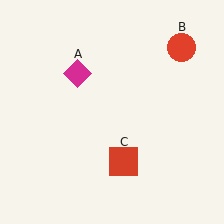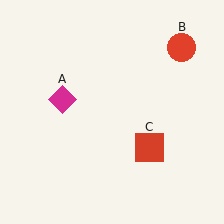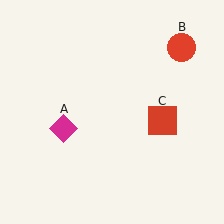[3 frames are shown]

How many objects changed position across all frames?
2 objects changed position: magenta diamond (object A), red square (object C).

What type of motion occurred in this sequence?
The magenta diamond (object A), red square (object C) rotated counterclockwise around the center of the scene.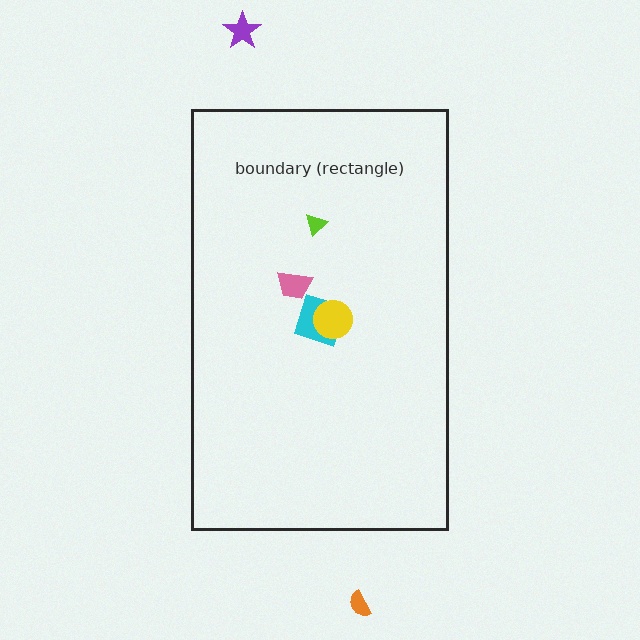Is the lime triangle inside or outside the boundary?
Inside.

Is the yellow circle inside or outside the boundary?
Inside.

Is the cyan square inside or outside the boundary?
Inside.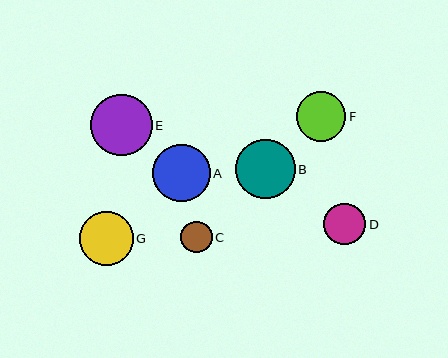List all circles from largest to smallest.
From largest to smallest: E, B, A, G, F, D, C.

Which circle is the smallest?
Circle C is the smallest with a size of approximately 32 pixels.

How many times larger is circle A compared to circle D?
Circle A is approximately 1.4 times the size of circle D.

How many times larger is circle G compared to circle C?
Circle G is approximately 1.7 times the size of circle C.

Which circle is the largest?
Circle E is the largest with a size of approximately 62 pixels.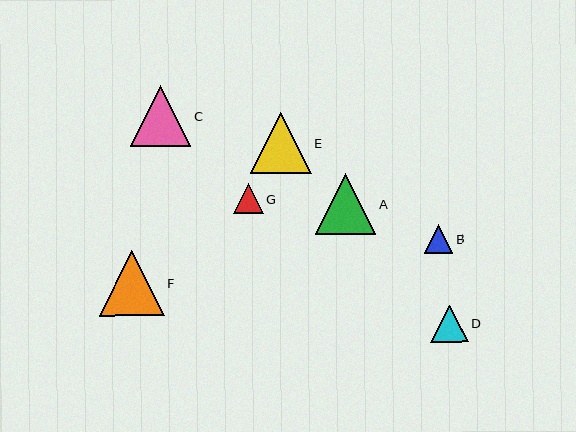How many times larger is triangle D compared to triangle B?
Triangle D is approximately 1.3 times the size of triangle B.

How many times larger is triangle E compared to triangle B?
Triangle E is approximately 2.2 times the size of triangle B.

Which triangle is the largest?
Triangle F is the largest with a size of approximately 65 pixels.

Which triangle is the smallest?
Triangle B is the smallest with a size of approximately 28 pixels.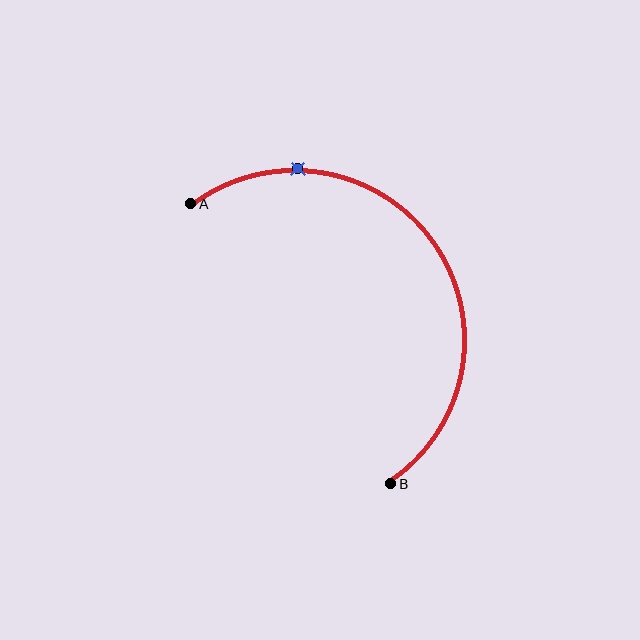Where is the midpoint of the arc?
The arc midpoint is the point on the curve farthest from the straight line joining A and B. It sits above and to the right of that line.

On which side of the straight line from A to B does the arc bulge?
The arc bulges above and to the right of the straight line connecting A and B.